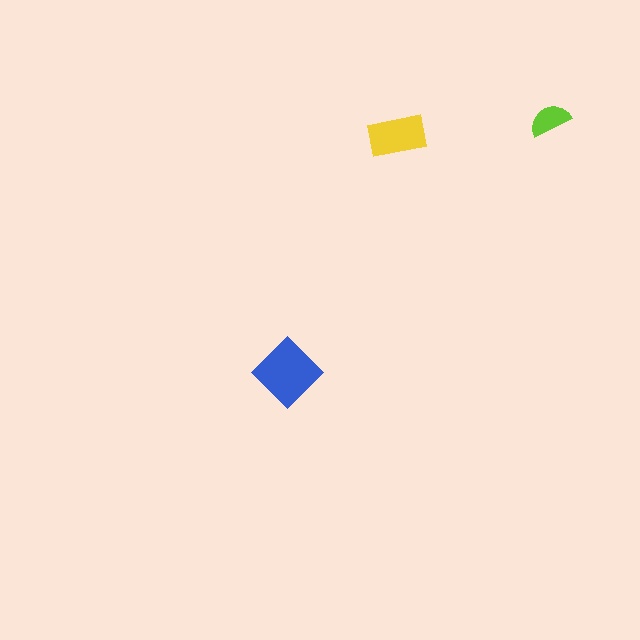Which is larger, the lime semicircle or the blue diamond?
The blue diamond.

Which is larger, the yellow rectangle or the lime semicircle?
The yellow rectangle.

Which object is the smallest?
The lime semicircle.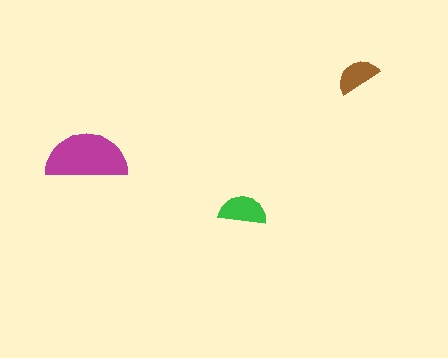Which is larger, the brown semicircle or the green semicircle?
The green one.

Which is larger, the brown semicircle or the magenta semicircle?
The magenta one.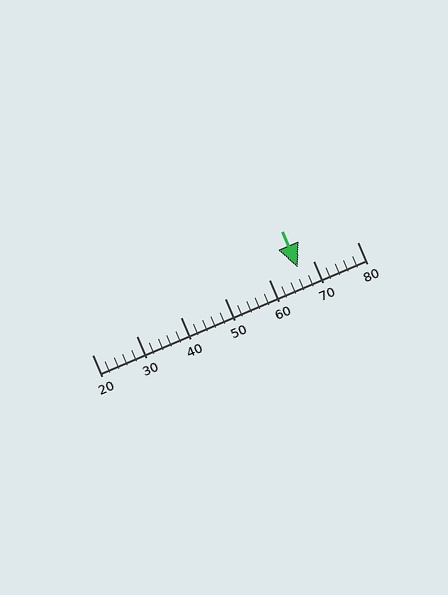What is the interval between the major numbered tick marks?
The major tick marks are spaced 10 units apart.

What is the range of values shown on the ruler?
The ruler shows values from 20 to 80.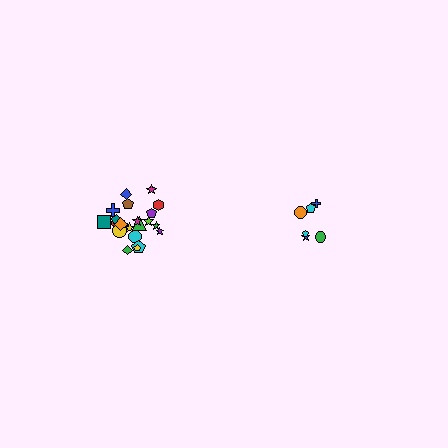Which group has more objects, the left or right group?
The left group.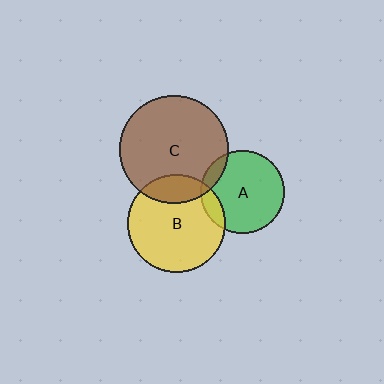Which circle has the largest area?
Circle C (brown).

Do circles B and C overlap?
Yes.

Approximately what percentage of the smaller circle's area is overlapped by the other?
Approximately 20%.